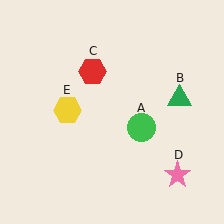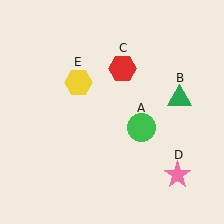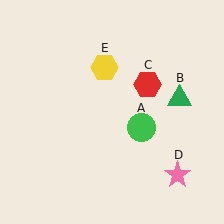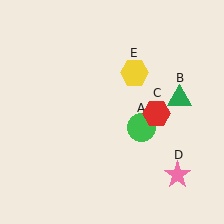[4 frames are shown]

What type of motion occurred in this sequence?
The red hexagon (object C), yellow hexagon (object E) rotated clockwise around the center of the scene.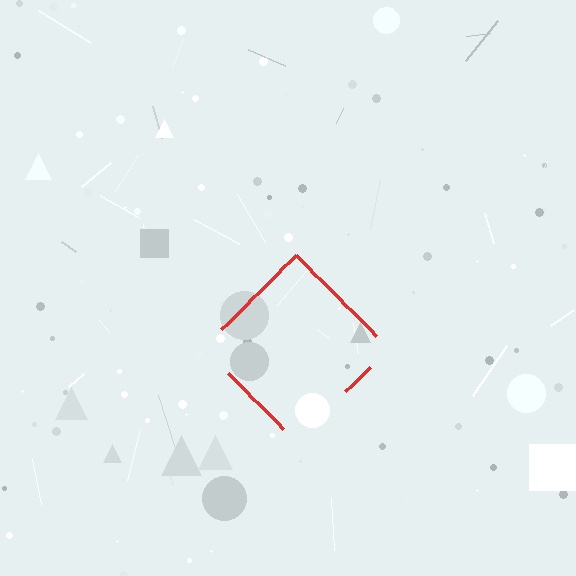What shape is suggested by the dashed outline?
The dashed outline suggests a diamond.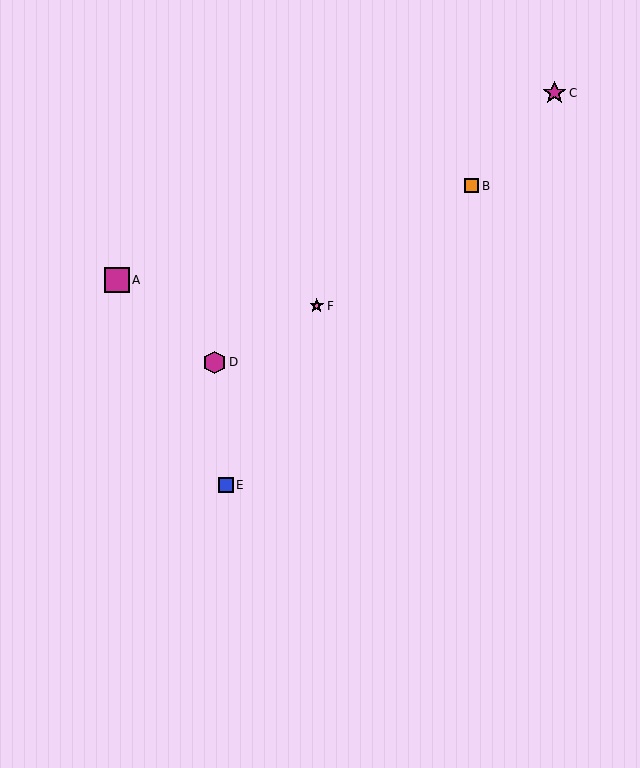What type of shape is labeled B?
Shape B is an orange square.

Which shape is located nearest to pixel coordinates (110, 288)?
The magenta square (labeled A) at (117, 280) is nearest to that location.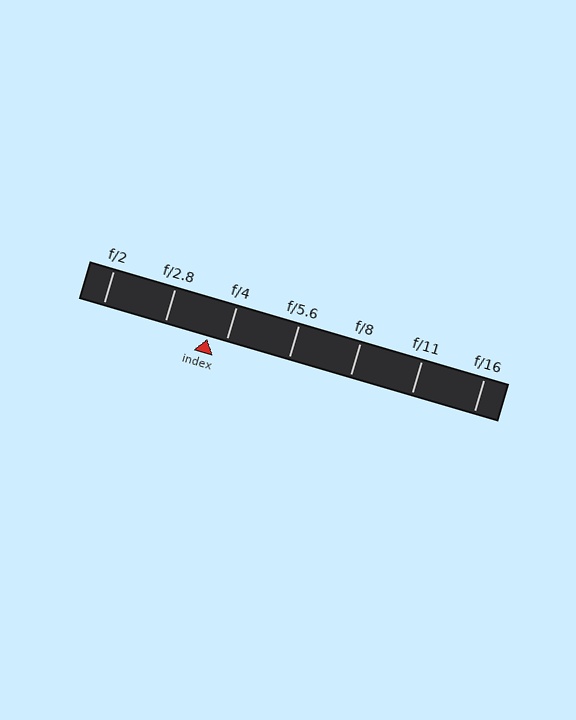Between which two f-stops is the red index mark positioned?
The index mark is between f/2.8 and f/4.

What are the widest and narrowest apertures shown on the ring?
The widest aperture shown is f/2 and the narrowest is f/16.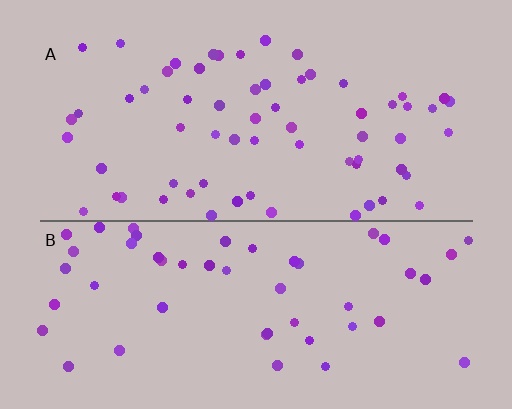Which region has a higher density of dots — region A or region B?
A (the top).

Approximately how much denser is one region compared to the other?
Approximately 1.3× — region A over region B.